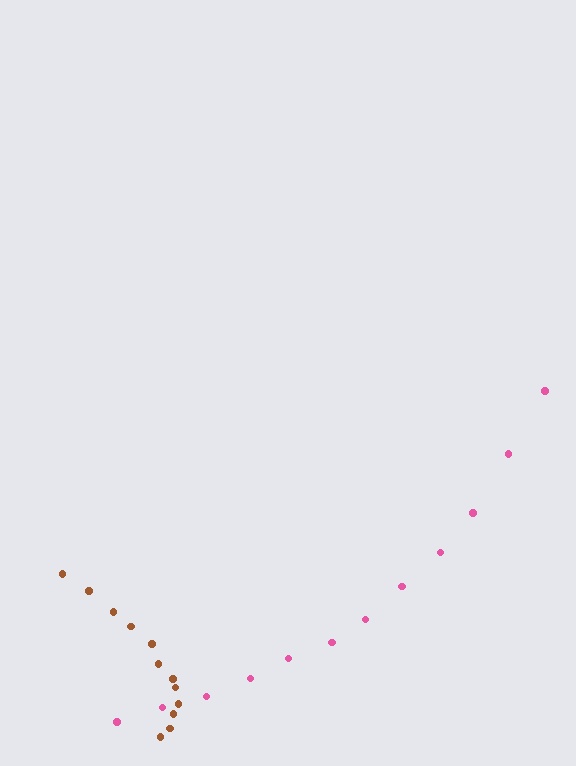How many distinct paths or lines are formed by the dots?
There are 2 distinct paths.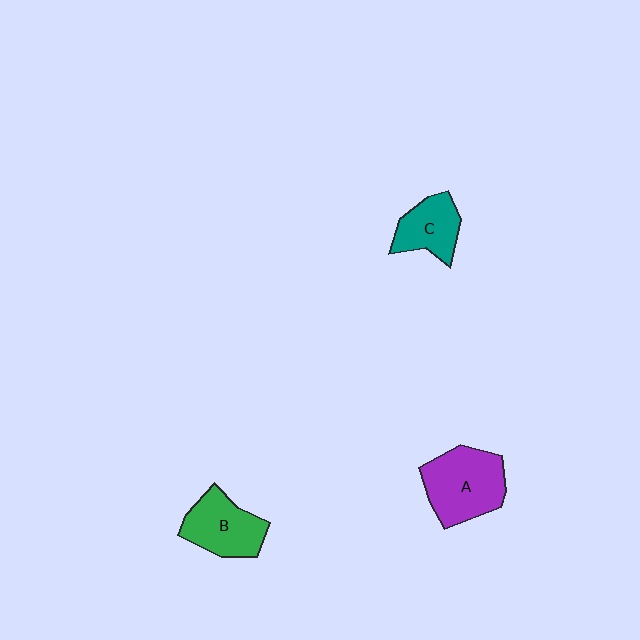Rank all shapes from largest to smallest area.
From largest to smallest: A (purple), B (green), C (teal).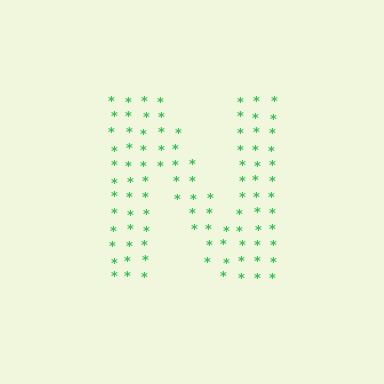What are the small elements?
The small elements are asterisks.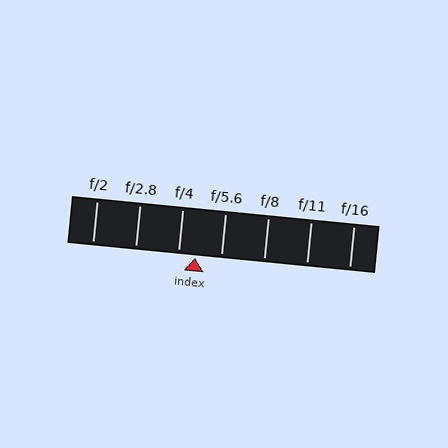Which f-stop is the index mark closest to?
The index mark is closest to f/4.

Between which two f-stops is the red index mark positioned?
The index mark is between f/4 and f/5.6.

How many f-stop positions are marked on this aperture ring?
There are 7 f-stop positions marked.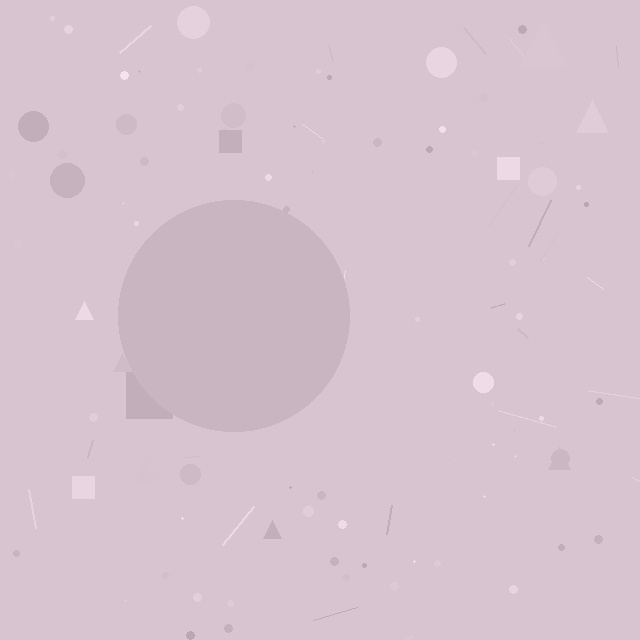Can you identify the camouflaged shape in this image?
The camouflaged shape is a circle.